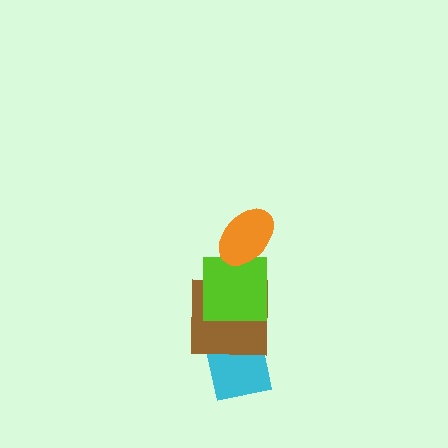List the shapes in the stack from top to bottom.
From top to bottom: the orange ellipse, the lime square, the brown square, the cyan square.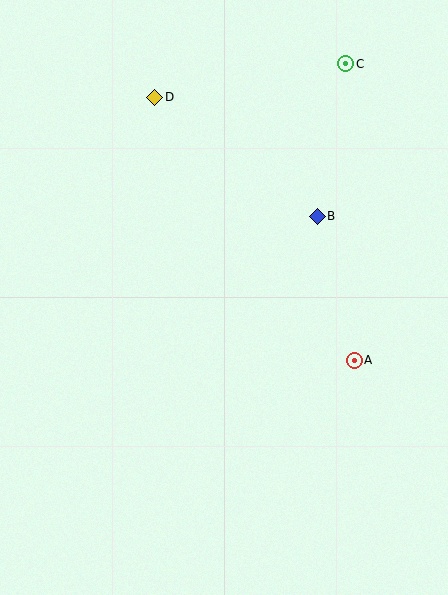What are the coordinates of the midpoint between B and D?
The midpoint between B and D is at (236, 157).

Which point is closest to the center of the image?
Point B at (317, 216) is closest to the center.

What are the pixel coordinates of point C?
Point C is at (346, 64).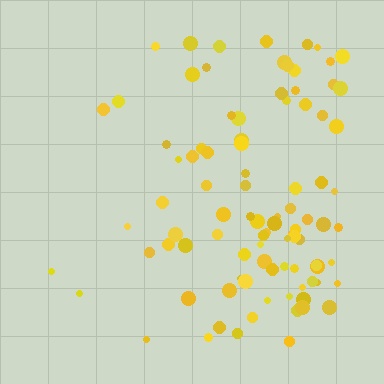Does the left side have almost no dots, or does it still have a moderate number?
Still a moderate number, just noticeably fewer than the right.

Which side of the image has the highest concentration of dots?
The right.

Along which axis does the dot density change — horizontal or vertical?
Horizontal.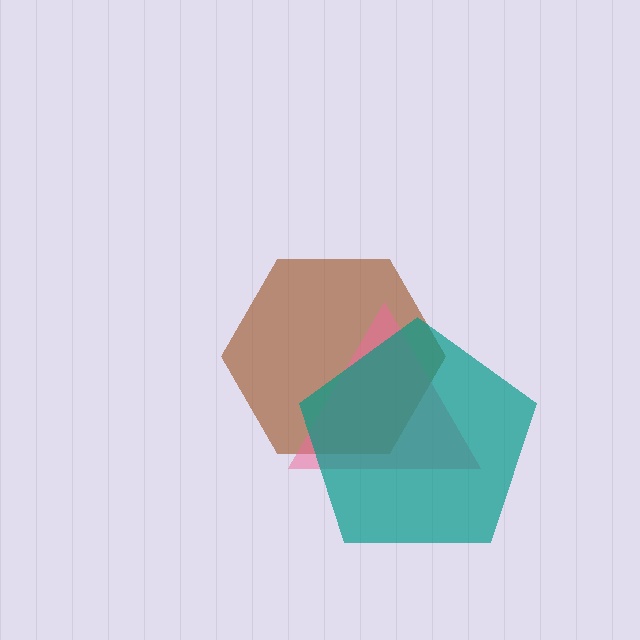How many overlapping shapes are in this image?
There are 3 overlapping shapes in the image.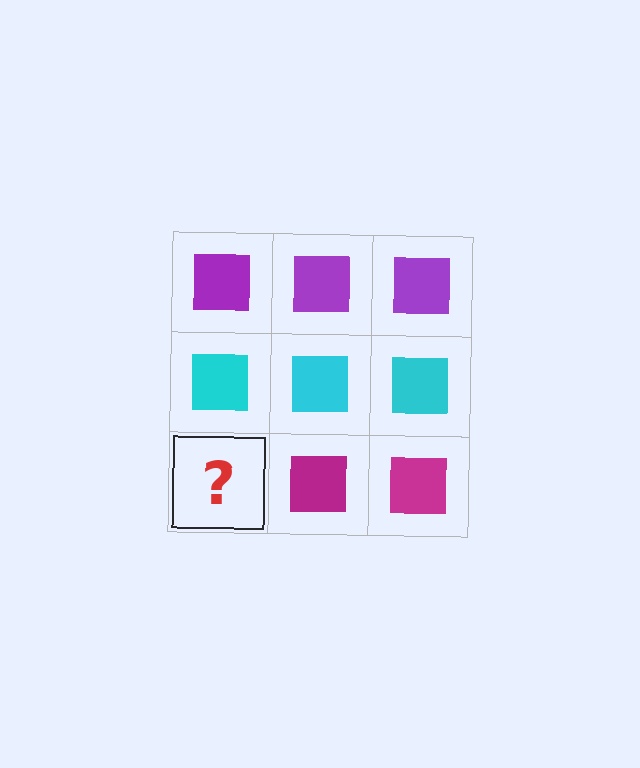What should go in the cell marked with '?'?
The missing cell should contain a magenta square.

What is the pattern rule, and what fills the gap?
The rule is that each row has a consistent color. The gap should be filled with a magenta square.